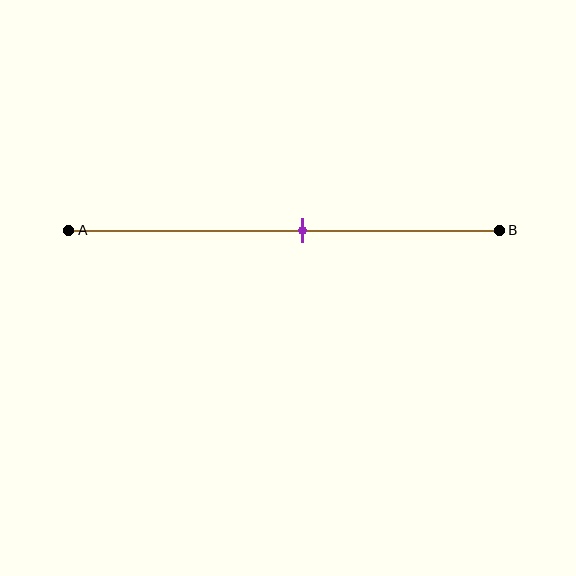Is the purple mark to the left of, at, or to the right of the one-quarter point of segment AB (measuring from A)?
The purple mark is to the right of the one-quarter point of segment AB.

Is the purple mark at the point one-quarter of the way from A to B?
No, the mark is at about 55% from A, not at the 25% one-quarter point.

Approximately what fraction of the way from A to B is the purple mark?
The purple mark is approximately 55% of the way from A to B.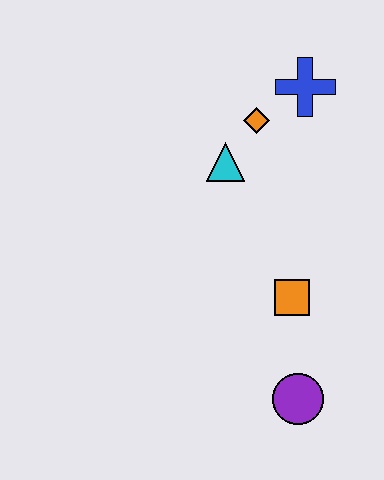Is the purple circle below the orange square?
Yes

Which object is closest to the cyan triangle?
The orange diamond is closest to the cyan triangle.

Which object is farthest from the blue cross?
The purple circle is farthest from the blue cross.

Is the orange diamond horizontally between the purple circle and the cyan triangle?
Yes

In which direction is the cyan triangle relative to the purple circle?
The cyan triangle is above the purple circle.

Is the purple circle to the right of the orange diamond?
Yes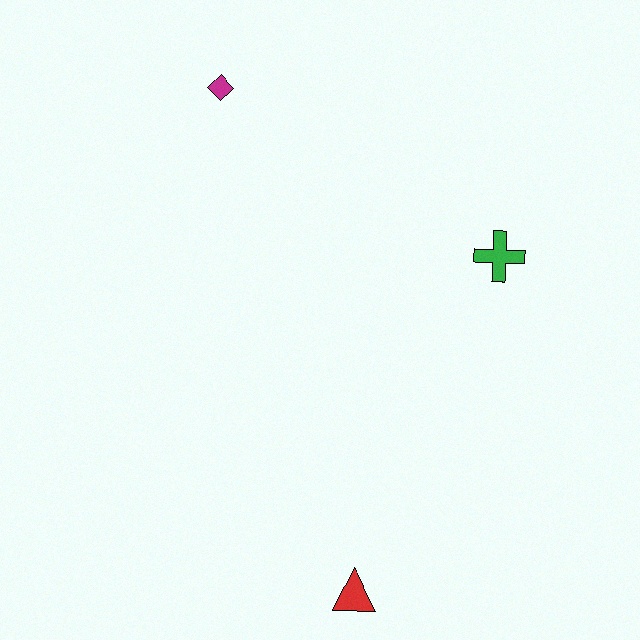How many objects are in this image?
There are 3 objects.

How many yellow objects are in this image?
There are no yellow objects.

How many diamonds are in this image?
There is 1 diamond.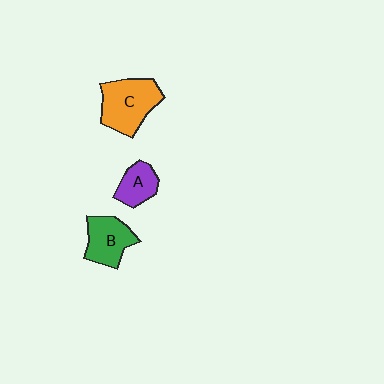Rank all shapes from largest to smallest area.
From largest to smallest: C (orange), B (green), A (purple).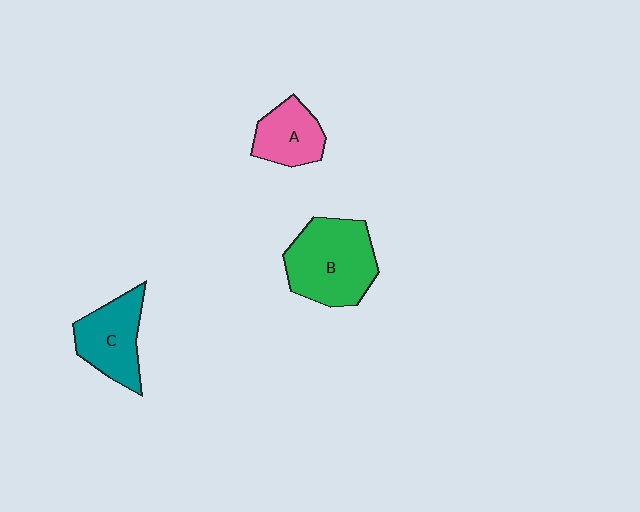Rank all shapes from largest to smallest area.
From largest to smallest: B (green), C (teal), A (pink).